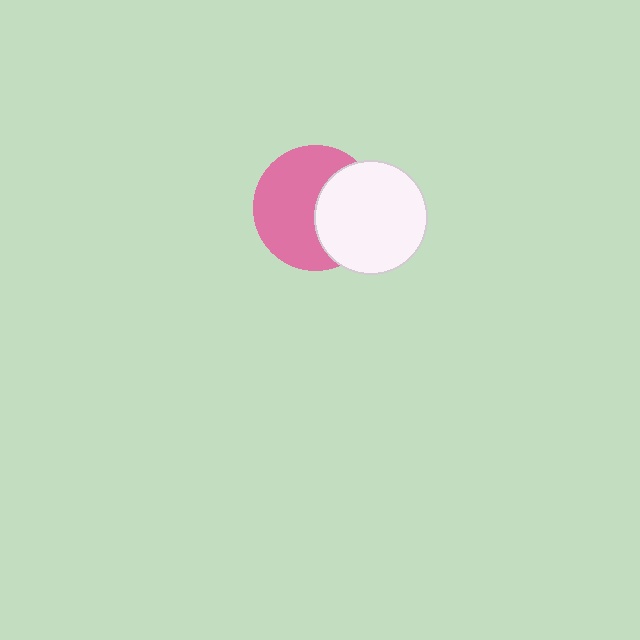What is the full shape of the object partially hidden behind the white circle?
The partially hidden object is a pink circle.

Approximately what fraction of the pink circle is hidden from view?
Roughly 39% of the pink circle is hidden behind the white circle.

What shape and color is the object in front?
The object in front is a white circle.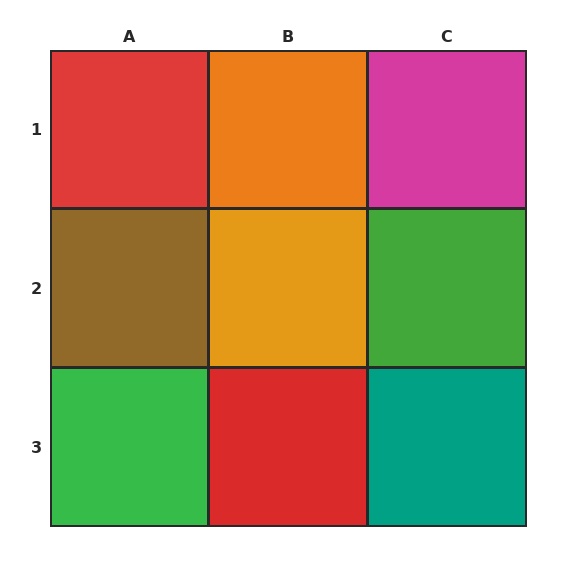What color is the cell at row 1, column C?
Magenta.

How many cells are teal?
1 cell is teal.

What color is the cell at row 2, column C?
Green.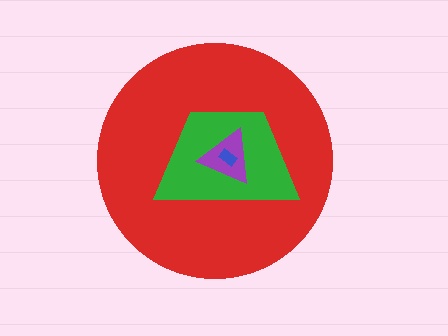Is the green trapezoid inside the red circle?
Yes.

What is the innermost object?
The blue rectangle.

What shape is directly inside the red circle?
The green trapezoid.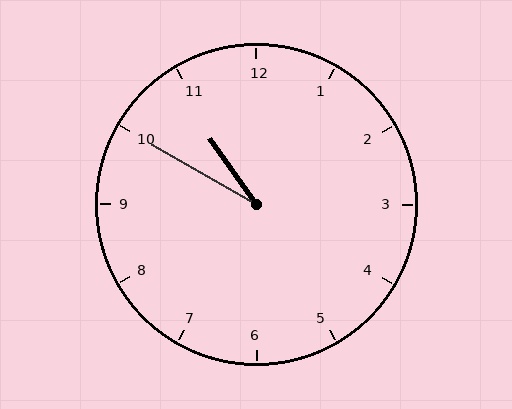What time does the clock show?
10:50.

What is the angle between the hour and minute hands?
Approximately 25 degrees.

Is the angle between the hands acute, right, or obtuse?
It is acute.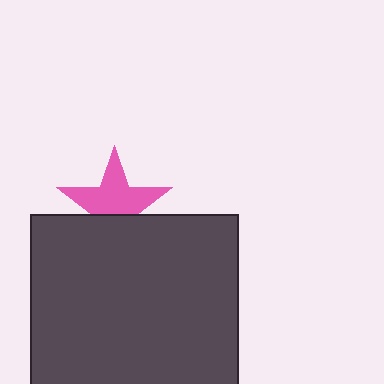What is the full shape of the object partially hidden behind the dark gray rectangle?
The partially hidden object is a pink star.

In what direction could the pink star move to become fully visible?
The pink star could move up. That would shift it out from behind the dark gray rectangle entirely.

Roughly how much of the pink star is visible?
About half of it is visible (roughly 62%).